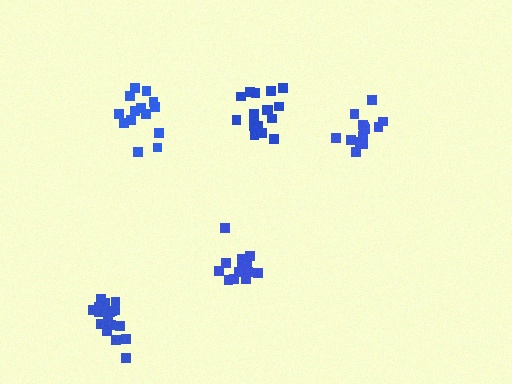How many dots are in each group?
Group 1: 16 dots, Group 2: 14 dots, Group 3: 18 dots, Group 4: 13 dots, Group 5: 19 dots (80 total).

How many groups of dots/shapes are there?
There are 5 groups.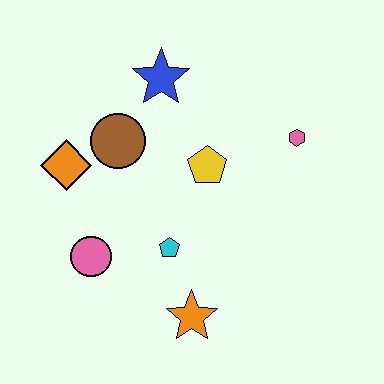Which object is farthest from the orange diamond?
The pink hexagon is farthest from the orange diamond.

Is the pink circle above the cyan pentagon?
No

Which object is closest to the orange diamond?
The brown circle is closest to the orange diamond.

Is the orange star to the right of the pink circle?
Yes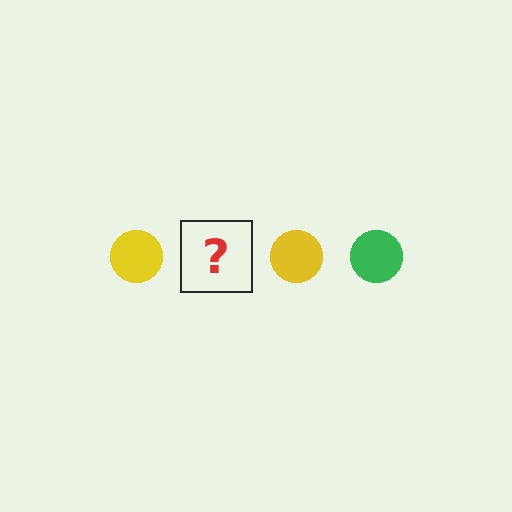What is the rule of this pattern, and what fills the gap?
The rule is that the pattern cycles through yellow, green circles. The gap should be filled with a green circle.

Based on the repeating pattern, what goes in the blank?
The blank should be a green circle.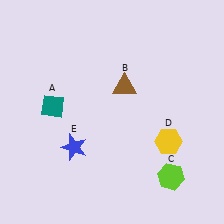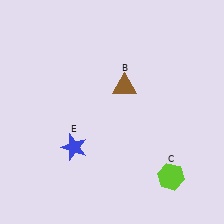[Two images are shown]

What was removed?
The teal diamond (A), the yellow hexagon (D) were removed in Image 2.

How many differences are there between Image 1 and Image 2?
There are 2 differences between the two images.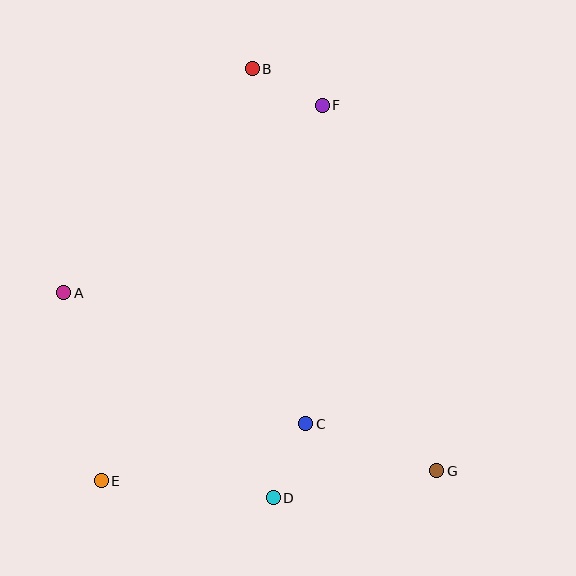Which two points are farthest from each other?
Points B and G are farthest from each other.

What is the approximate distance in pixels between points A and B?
The distance between A and B is approximately 292 pixels.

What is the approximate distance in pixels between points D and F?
The distance between D and F is approximately 395 pixels.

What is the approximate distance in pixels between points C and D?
The distance between C and D is approximately 80 pixels.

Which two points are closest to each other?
Points B and F are closest to each other.